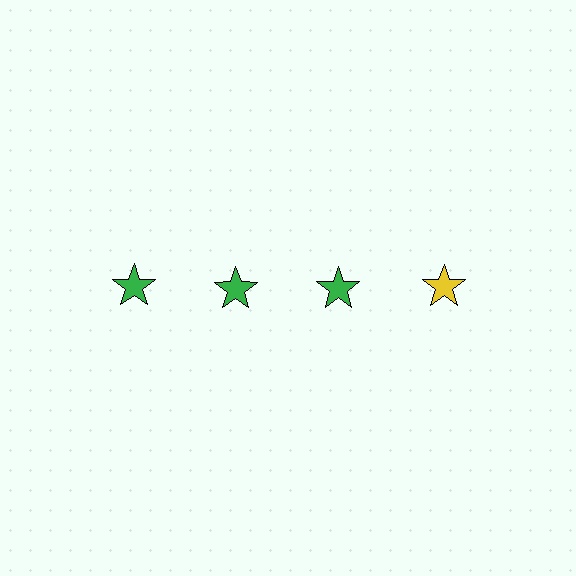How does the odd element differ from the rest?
It has a different color: yellow instead of green.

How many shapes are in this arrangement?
There are 4 shapes arranged in a grid pattern.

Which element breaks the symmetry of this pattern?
The yellow star in the top row, second from right column breaks the symmetry. All other shapes are green stars.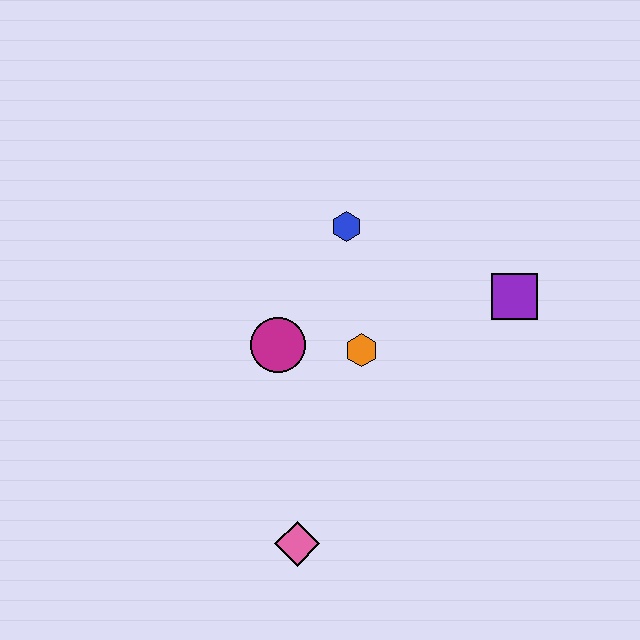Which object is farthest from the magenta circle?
The purple square is farthest from the magenta circle.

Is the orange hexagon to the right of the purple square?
No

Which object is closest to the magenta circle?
The orange hexagon is closest to the magenta circle.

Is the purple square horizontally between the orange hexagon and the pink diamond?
No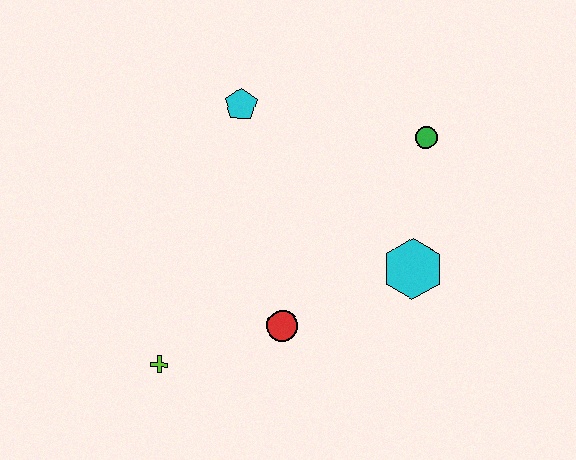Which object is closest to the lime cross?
The red circle is closest to the lime cross.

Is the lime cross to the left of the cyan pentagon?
Yes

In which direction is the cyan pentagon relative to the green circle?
The cyan pentagon is to the left of the green circle.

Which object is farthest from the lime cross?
The green circle is farthest from the lime cross.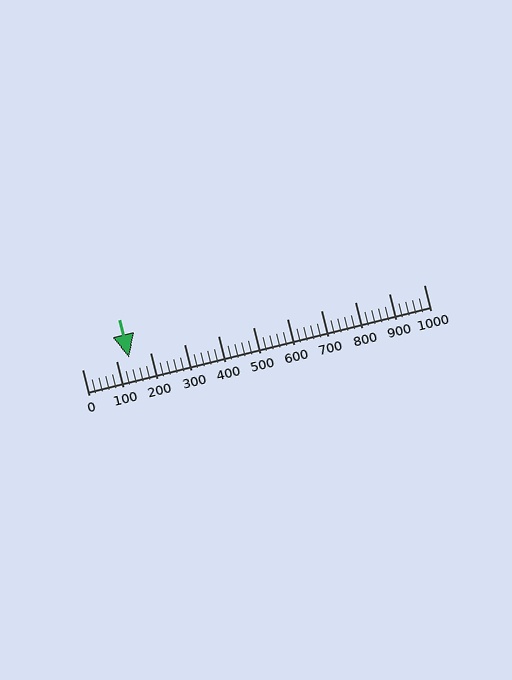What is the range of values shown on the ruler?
The ruler shows values from 0 to 1000.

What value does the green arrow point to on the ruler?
The green arrow points to approximately 139.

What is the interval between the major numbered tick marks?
The major tick marks are spaced 100 units apart.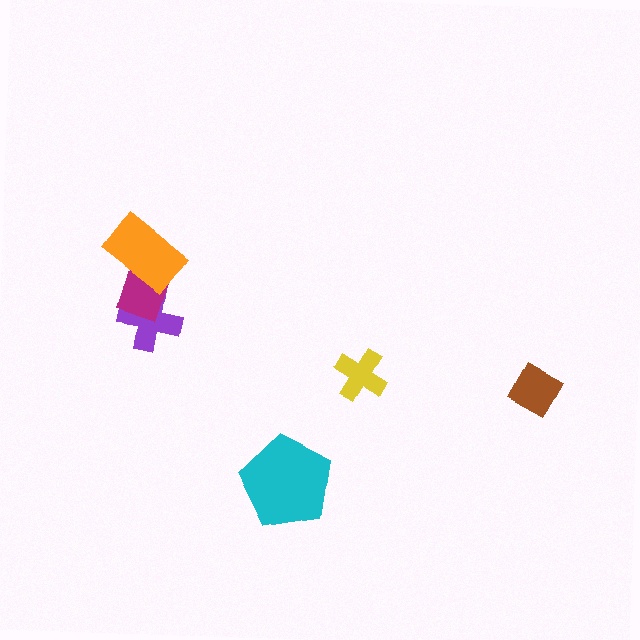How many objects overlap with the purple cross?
1 object overlaps with the purple cross.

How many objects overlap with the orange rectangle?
1 object overlaps with the orange rectangle.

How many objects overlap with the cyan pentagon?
0 objects overlap with the cyan pentagon.